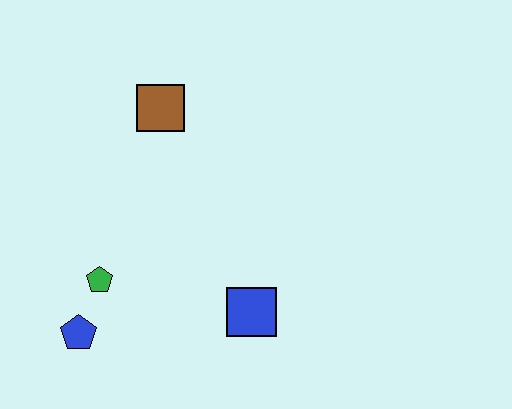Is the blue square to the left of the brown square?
No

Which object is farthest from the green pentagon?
The brown square is farthest from the green pentagon.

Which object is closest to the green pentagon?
The blue pentagon is closest to the green pentagon.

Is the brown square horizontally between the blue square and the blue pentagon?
Yes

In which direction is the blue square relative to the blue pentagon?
The blue square is to the right of the blue pentagon.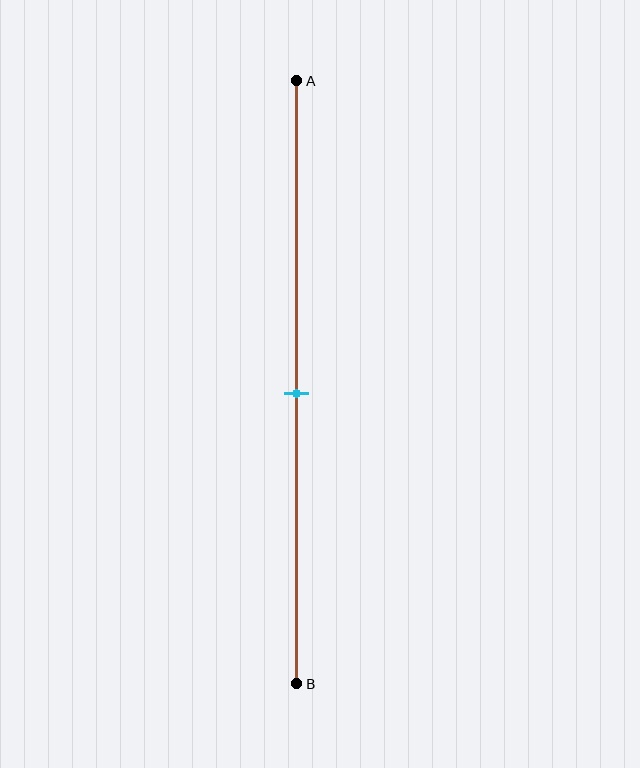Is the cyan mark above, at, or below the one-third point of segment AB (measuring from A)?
The cyan mark is below the one-third point of segment AB.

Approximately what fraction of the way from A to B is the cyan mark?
The cyan mark is approximately 50% of the way from A to B.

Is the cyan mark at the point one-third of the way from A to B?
No, the mark is at about 50% from A, not at the 33% one-third point.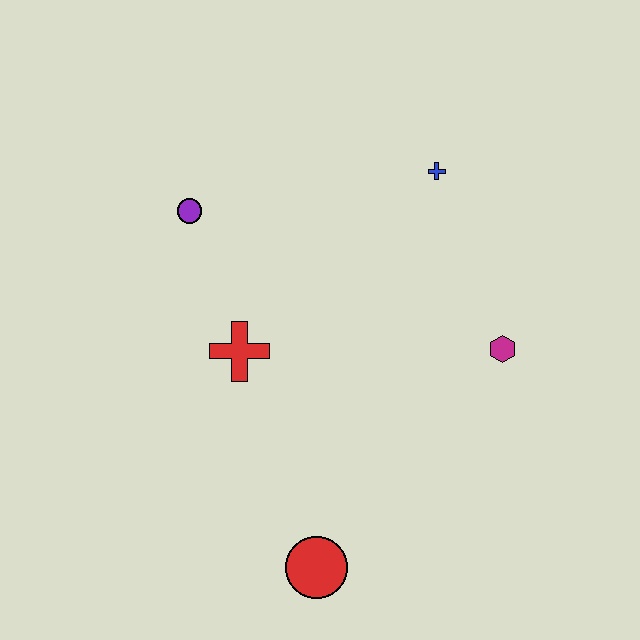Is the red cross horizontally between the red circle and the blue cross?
No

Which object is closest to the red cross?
The purple circle is closest to the red cross.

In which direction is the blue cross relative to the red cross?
The blue cross is to the right of the red cross.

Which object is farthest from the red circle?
The blue cross is farthest from the red circle.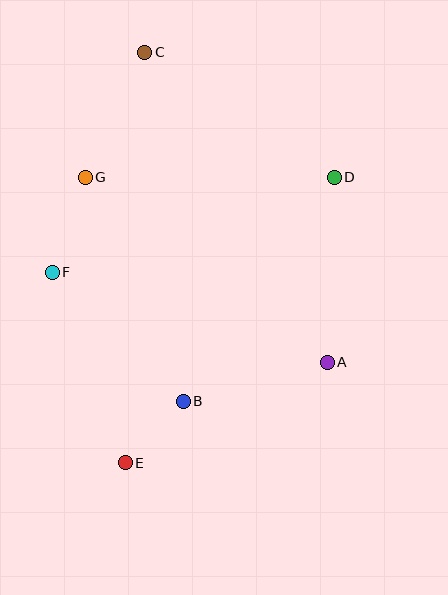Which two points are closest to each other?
Points B and E are closest to each other.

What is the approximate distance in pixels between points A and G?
The distance between A and G is approximately 305 pixels.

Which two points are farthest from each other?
Points C and E are farthest from each other.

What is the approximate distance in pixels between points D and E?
The distance between D and E is approximately 354 pixels.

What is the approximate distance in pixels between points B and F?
The distance between B and F is approximately 184 pixels.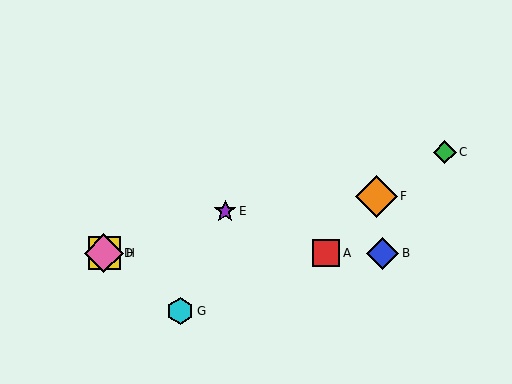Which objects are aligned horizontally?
Objects A, B, D, H are aligned horizontally.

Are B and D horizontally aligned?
Yes, both are at y≈253.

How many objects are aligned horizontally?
4 objects (A, B, D, H) are aligned horizontally.